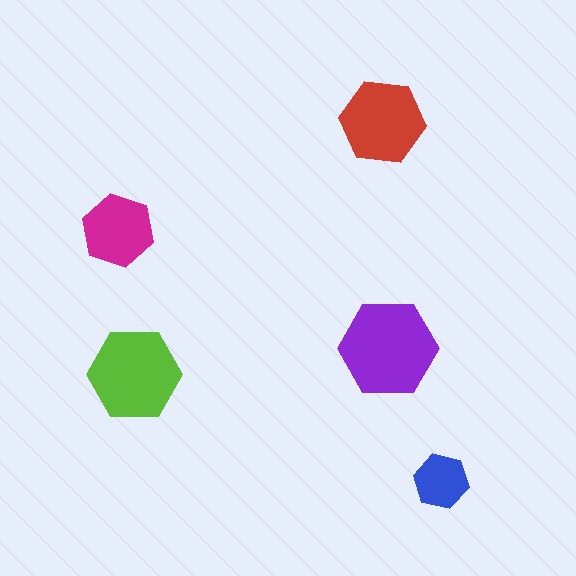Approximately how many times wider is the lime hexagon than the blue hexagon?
About 1.5 times wider.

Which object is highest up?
The red hexagon is topmost.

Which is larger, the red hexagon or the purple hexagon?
The purple one.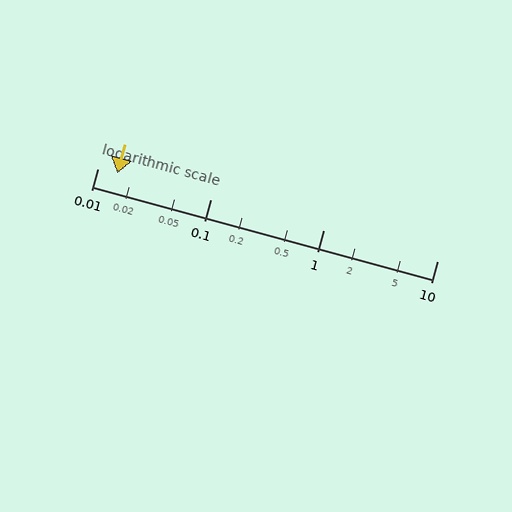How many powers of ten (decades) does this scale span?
The scale spans 3 decades, from 0.01 to 10.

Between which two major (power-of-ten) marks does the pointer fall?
The pointer is between 0.01 and 0.1.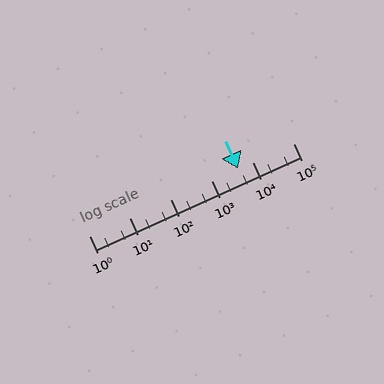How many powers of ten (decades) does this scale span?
The scale spans 5 decades, from 1 to 100000.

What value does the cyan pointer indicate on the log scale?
The pointer indicates approximately 4500.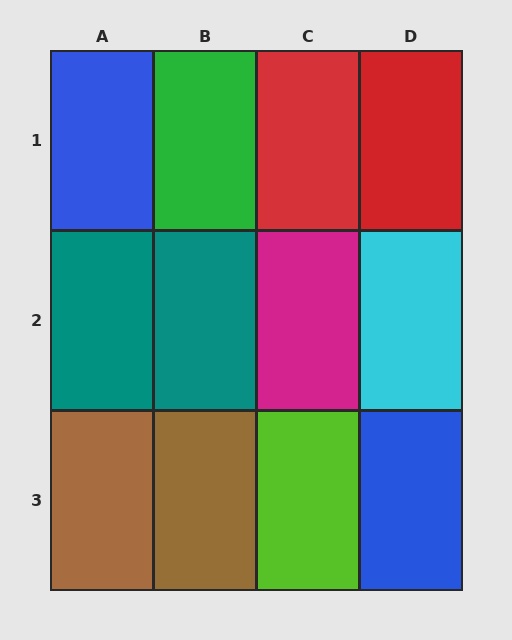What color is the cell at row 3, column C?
Lime.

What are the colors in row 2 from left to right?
Teal, teal, magenta, cyan.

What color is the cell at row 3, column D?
Blue.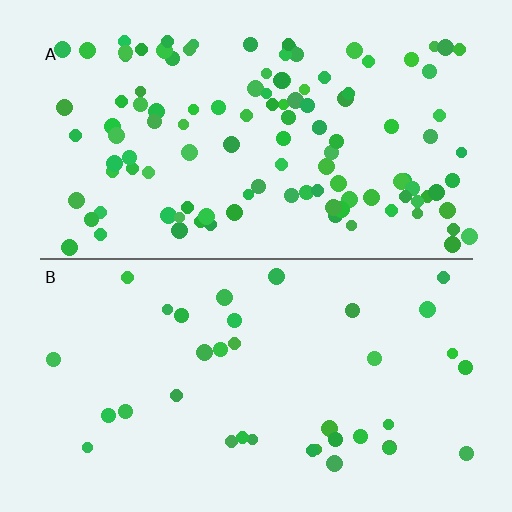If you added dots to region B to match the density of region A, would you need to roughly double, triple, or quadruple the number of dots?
Approximately triple.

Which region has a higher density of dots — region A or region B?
A (the top).